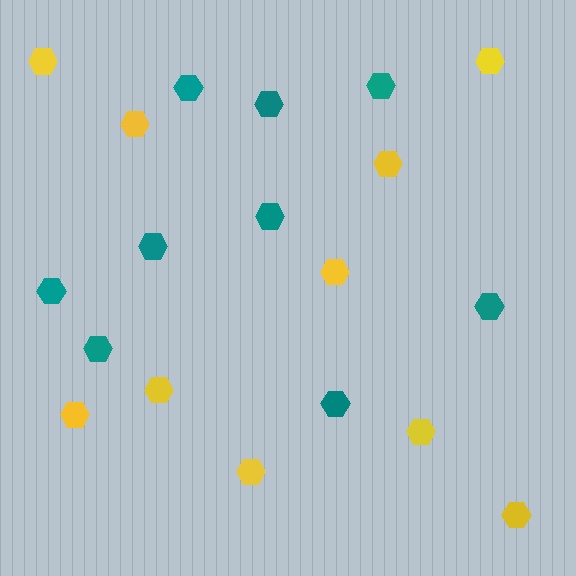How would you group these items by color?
There are 2 groups: one group of yellow hexagons (10) and one group of teal hexagons (9).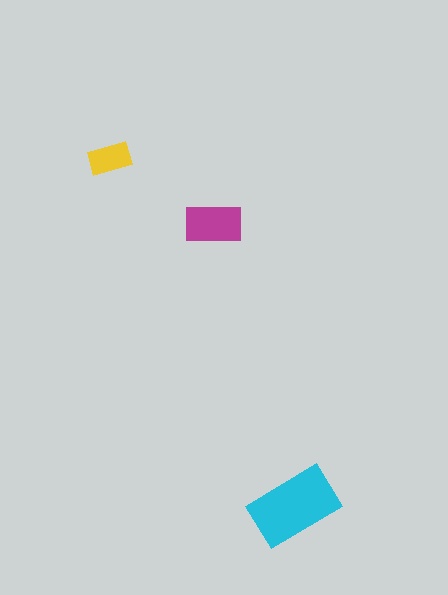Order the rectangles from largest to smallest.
the cyan one, the magenta one, the yellow one.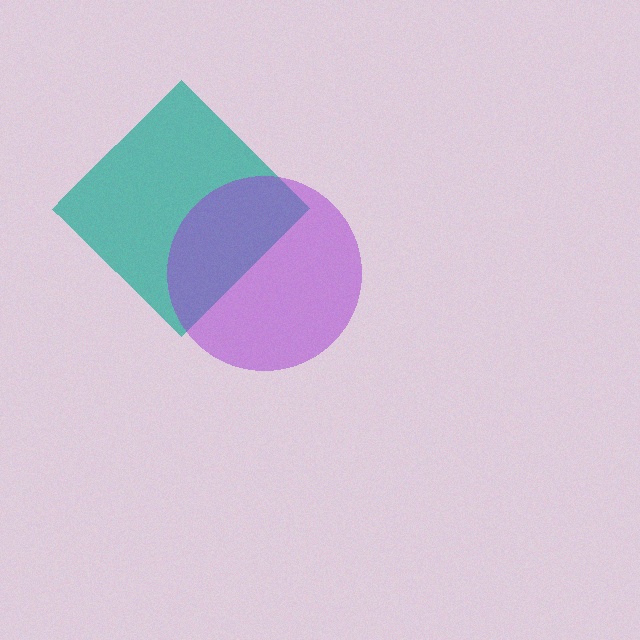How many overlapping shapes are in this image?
There are 2 overlapping shapes in the image.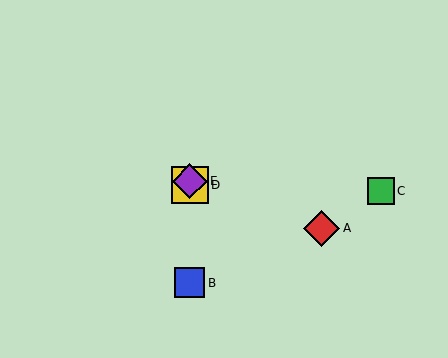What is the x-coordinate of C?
Object C is at x≈381.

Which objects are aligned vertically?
Objects B, D, E are aligned vertically.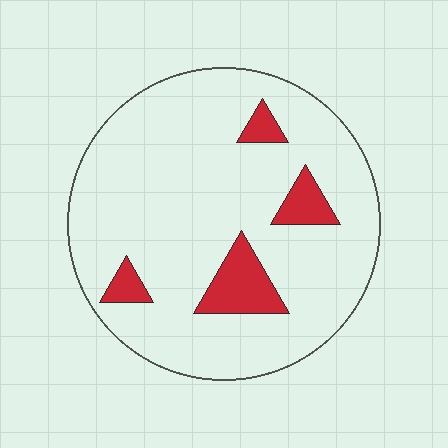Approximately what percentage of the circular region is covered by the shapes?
Approximately 10%.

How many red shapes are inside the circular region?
4.